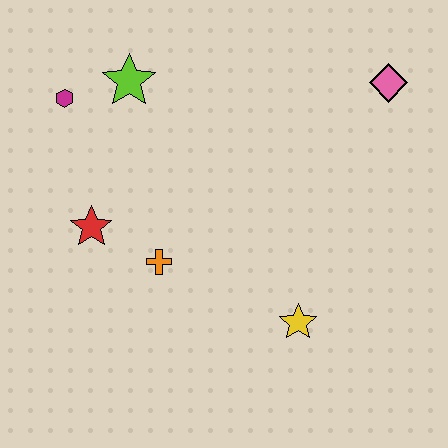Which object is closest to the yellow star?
The orange cross is closest to the yellow star.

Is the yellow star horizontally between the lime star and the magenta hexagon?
No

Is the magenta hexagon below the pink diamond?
Yes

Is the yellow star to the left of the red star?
No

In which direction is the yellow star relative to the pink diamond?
The yellow star is below the pink diamond.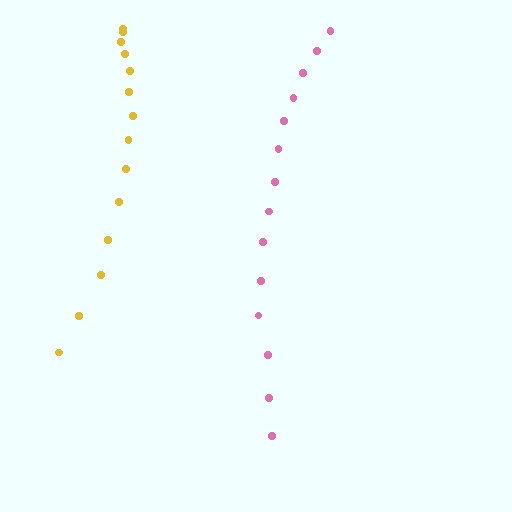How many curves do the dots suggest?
There are 2 distinct paths.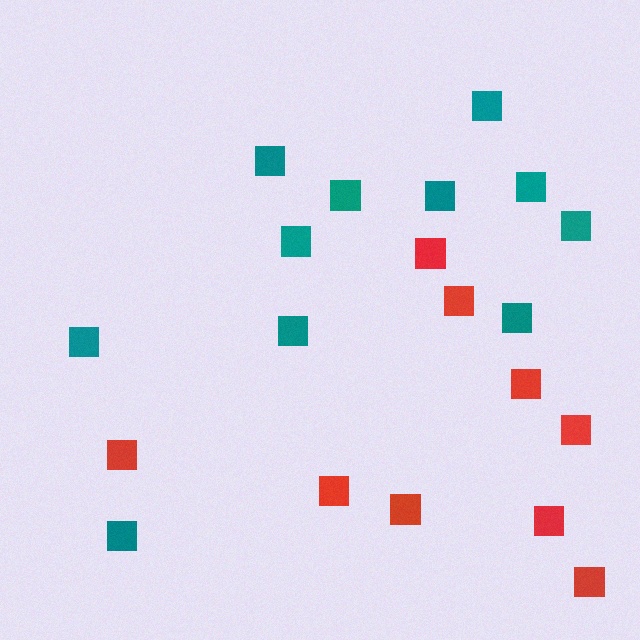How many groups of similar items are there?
There are 2 groups: one group of red squares (9) and one group of teal squares (11).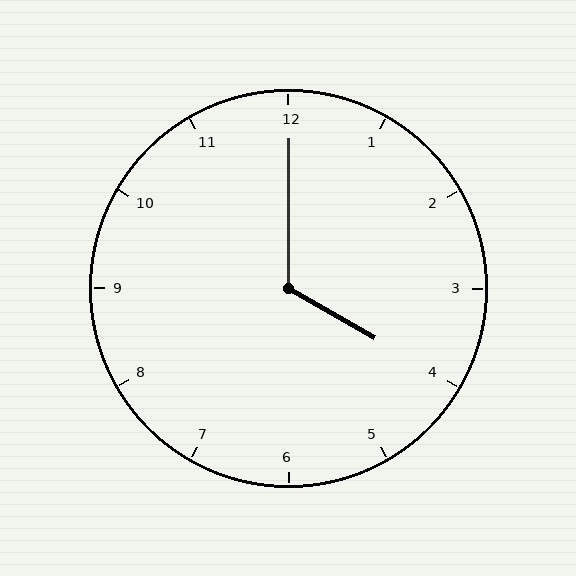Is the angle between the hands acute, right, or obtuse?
It is obtuse.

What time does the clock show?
4:00.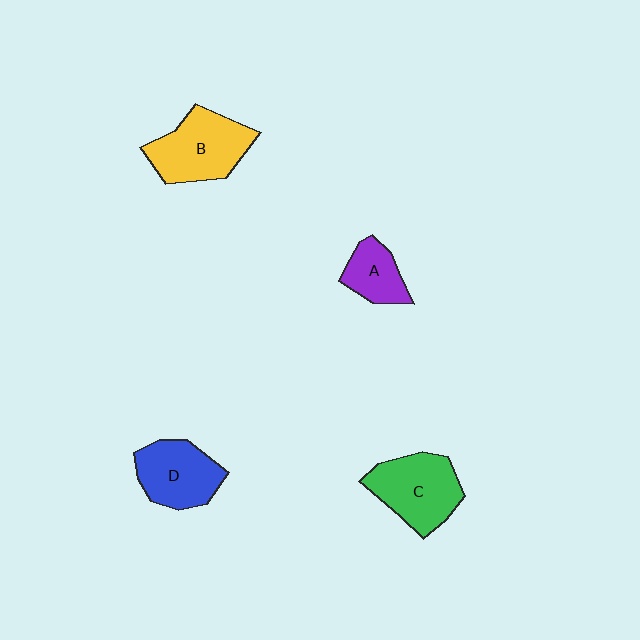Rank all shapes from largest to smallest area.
From largest to smallest: B (yellow), C (green), D (blue), A (purple).